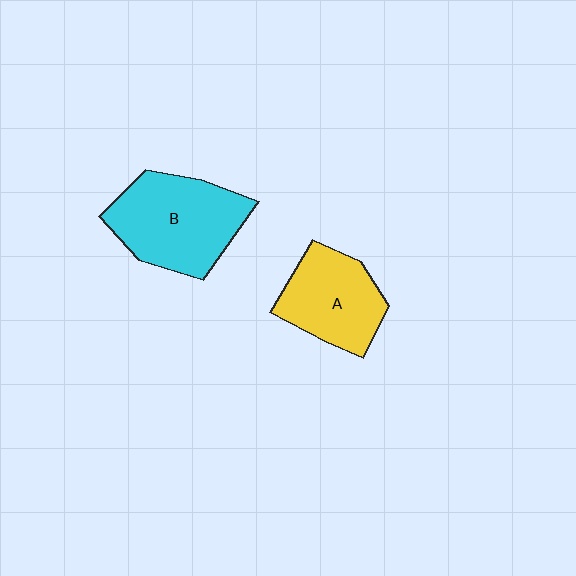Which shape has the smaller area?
Shape A (yellow).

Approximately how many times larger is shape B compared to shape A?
Approximately 1.3 times.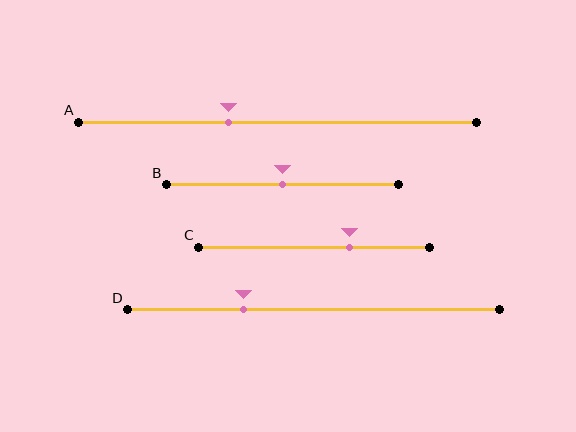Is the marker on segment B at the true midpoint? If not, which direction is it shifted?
Yes, the marker on segment B is at the true midpoint.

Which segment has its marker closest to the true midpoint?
Segment B has its marker closest to the true midpoint.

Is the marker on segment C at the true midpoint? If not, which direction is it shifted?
No, the marker on segment C is shifted to the right by about 15% of the segment length.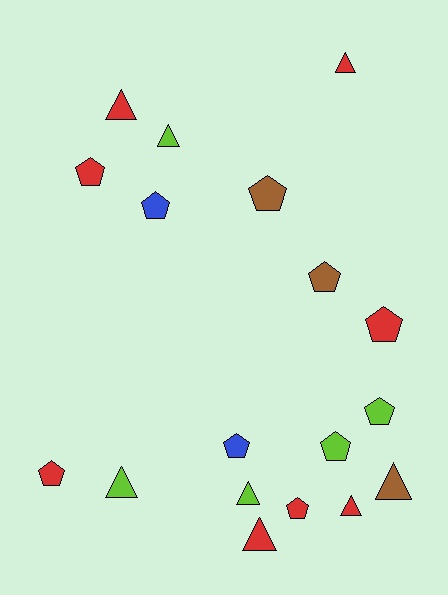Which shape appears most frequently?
Pentagon, with 10 objects.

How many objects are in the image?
There are 18 objects.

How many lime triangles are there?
There are 3 lime triangles.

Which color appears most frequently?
Red, with 8 objects.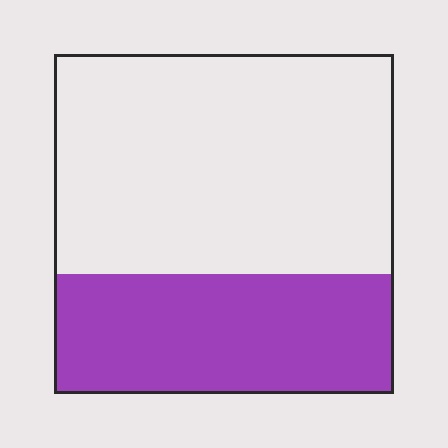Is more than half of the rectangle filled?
No.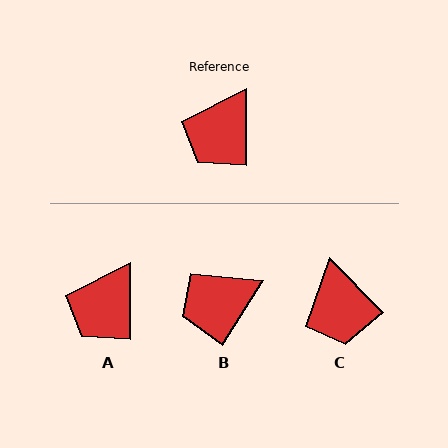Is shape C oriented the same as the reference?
No, it is off by about 44 degrees.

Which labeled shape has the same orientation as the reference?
A.